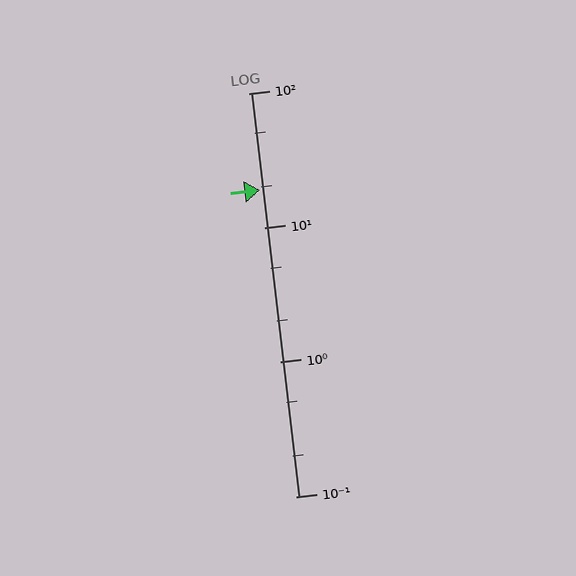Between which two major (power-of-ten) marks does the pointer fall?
The pointer is between 10 and 100.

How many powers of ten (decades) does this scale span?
The scale spans 3 decades, from 0.1 to 100.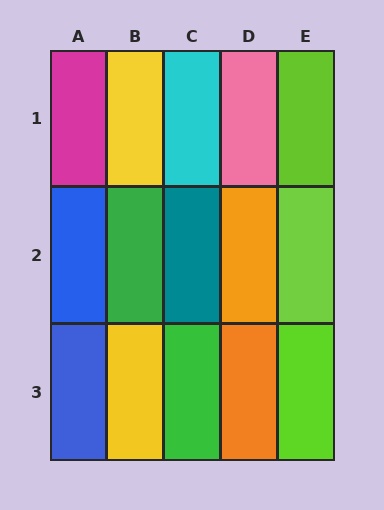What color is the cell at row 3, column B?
Yellow.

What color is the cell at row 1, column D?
Pink.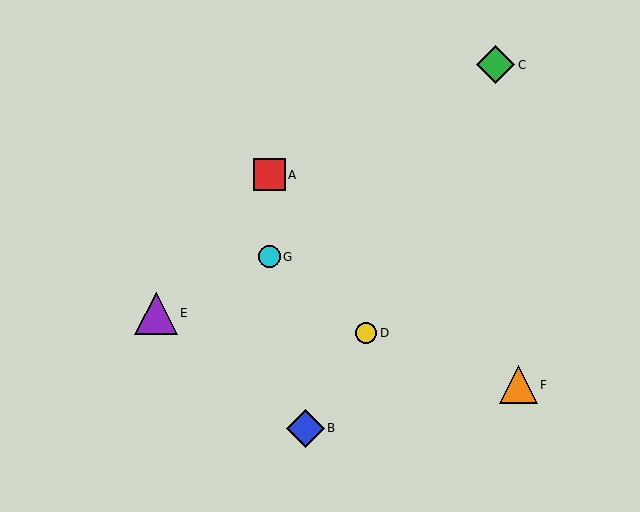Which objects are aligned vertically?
Objects A, G are aligned vertically.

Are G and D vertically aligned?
No, G is at x≈269 and D is at x≈366.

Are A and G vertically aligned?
Yes, both are at x≈269.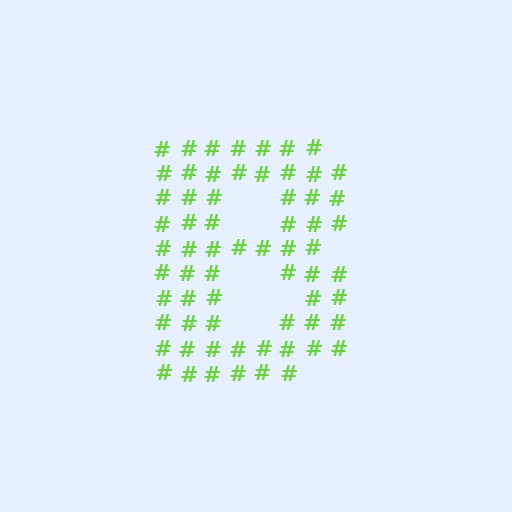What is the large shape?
The large shape is the letter B.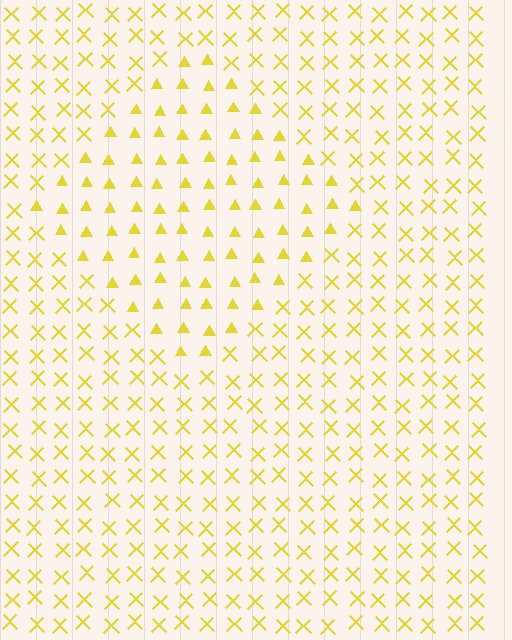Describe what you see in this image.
The image is filled with small yellow elements arranged in a uniform grid. A diamond-shaped region contains triangles, while the surrounding area contains X marks. The boundary is defined purely by the change in element shape.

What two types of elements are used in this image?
The image uses triangles inside the diamond region and X marks outside it.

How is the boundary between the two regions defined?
The boundary is defined by a change in element shape: triangles inside vs. X marks outside. All elements share the same color and spacing.